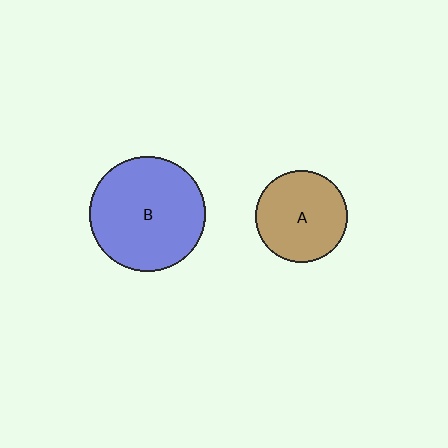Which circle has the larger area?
Circle B (blue).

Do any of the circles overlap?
No, none of the circles overlap.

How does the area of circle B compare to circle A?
Approximately 1.6 times.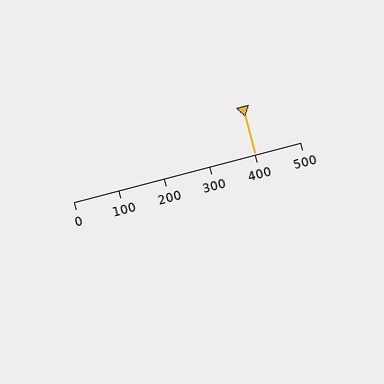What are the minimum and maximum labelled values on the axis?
The axis runs from 0 to 500.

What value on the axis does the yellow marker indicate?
The marker indicates approximately 400.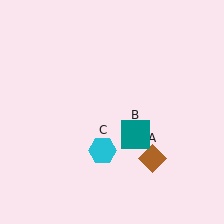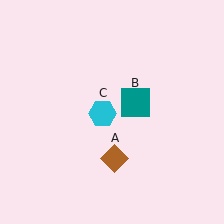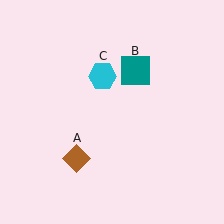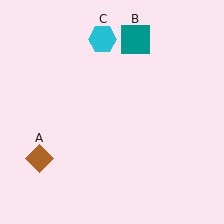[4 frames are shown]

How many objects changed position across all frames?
3 objects changed position: brown diamond (object A), teal square (object B), cyan hexagon (object C).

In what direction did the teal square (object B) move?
The teal square (object B) moved up.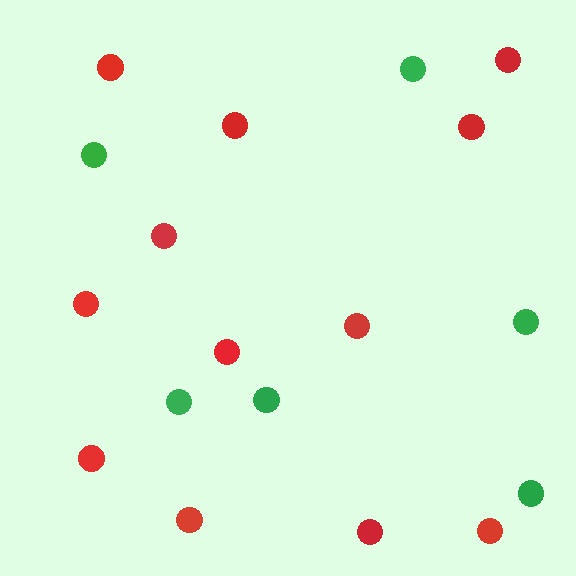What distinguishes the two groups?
There are 2 groups: one group of red circles (12) and one group of green circles (6).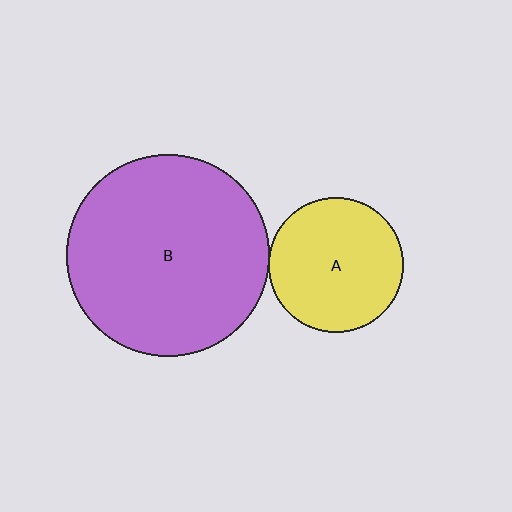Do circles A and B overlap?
Yes.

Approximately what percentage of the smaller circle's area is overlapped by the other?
Approximately 5%.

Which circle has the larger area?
Circle B (purple).